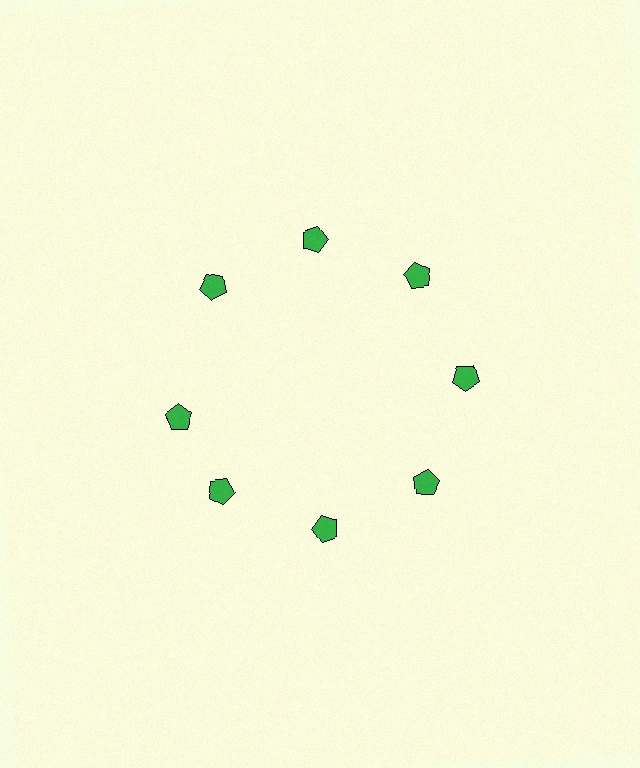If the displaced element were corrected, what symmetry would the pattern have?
It would have 8-fold rotational symmetry — the pattern would map onto itself every 45 degrees.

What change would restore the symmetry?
The symmetry would be restored by rotating it back into even spacing with its neighbors so that all 8 pentagons sit at equal angles and equal distance from the center.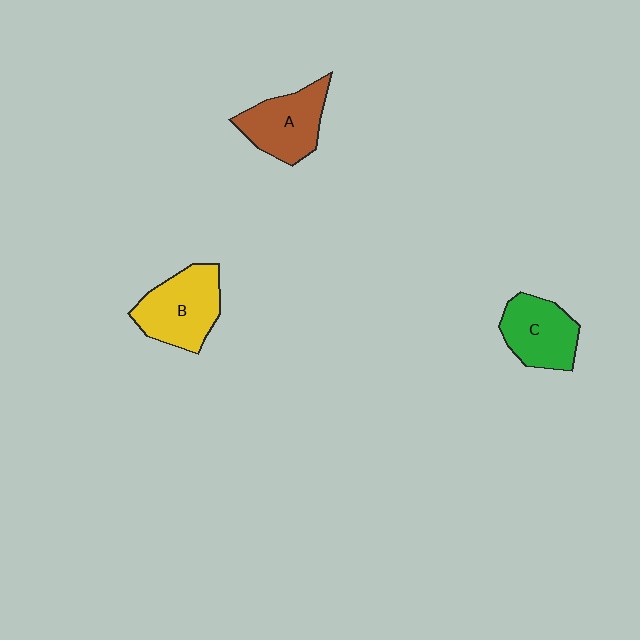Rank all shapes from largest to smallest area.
From largest to smallest: B (yellow), A (brown), C (green).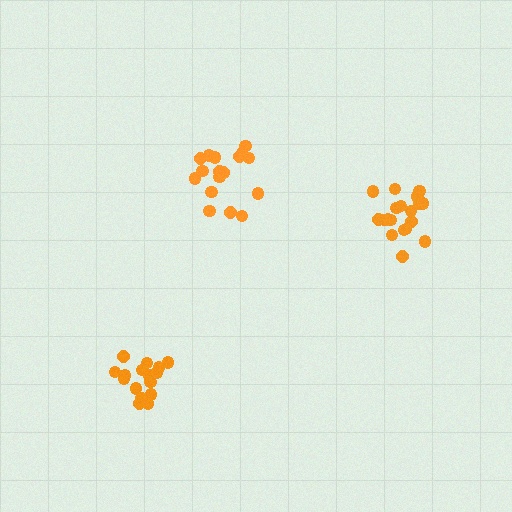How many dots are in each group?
Group 1: 16 dots, Group 2: 20 dots, Group 3: 18 dots (54 total).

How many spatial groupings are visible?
There are 3 spatial groupings.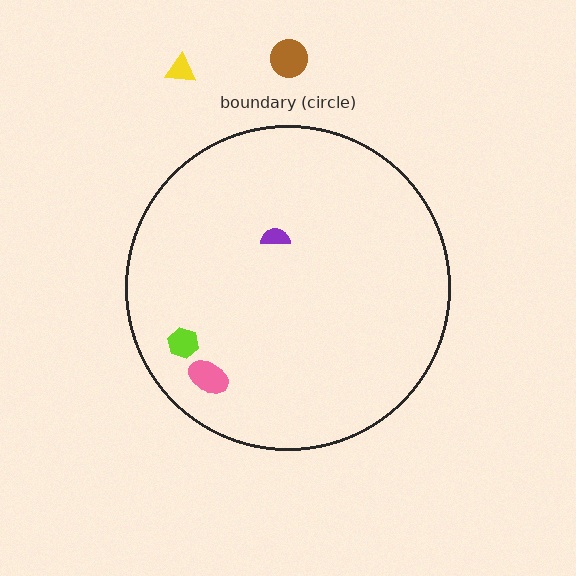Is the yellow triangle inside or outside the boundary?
Outside.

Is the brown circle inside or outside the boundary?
Outside.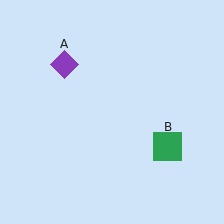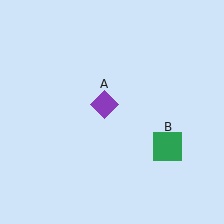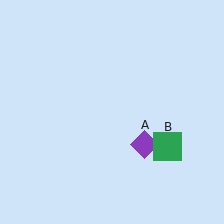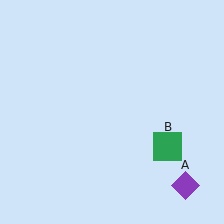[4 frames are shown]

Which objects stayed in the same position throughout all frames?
Green square (object B) remained stationary.